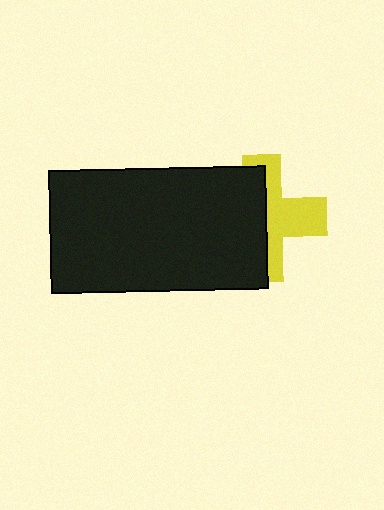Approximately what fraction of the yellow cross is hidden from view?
Roughly 53% of the yellow cross is hidden behind the black rectangle.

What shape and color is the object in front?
The object in front is a black rectangle.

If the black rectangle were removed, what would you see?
You would see the complete yellow cross.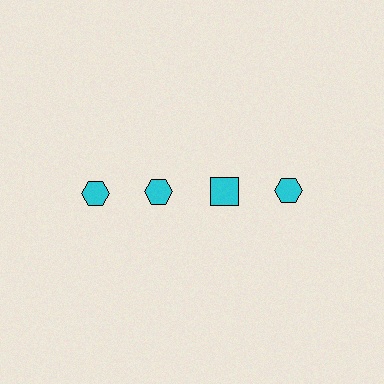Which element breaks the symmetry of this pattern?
The cyan square in the top row, center column breaks the symmetry. All other shapes are cyan hexagons.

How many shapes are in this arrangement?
There are 4 shapes arranged in a grid pattern.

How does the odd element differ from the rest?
It has a different shape: square instead of hexagon.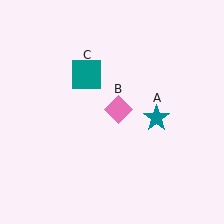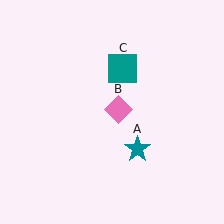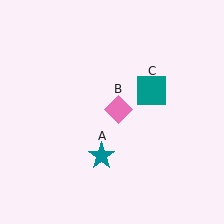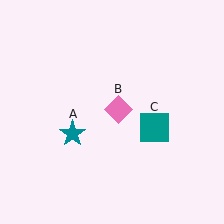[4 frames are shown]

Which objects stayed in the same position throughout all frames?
Pink diamond (object B) remained stationary.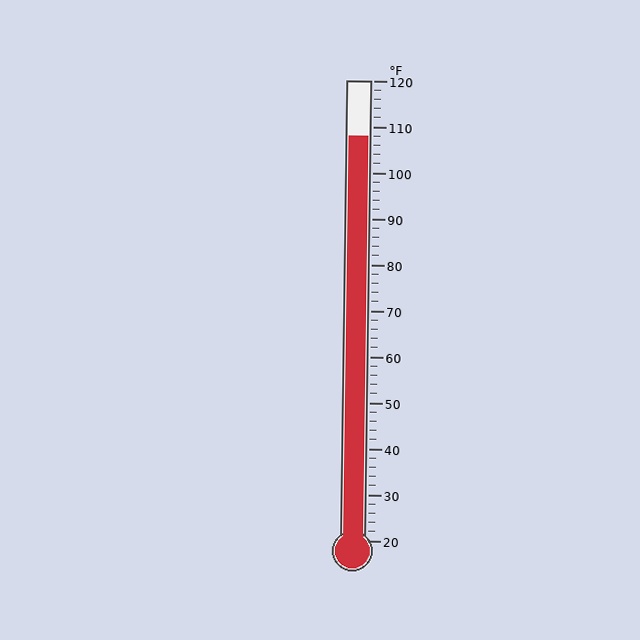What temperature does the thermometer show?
The thermometer shows approximately 108°F.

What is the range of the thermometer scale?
The thermometer scale ranges from 20°F to 120°F.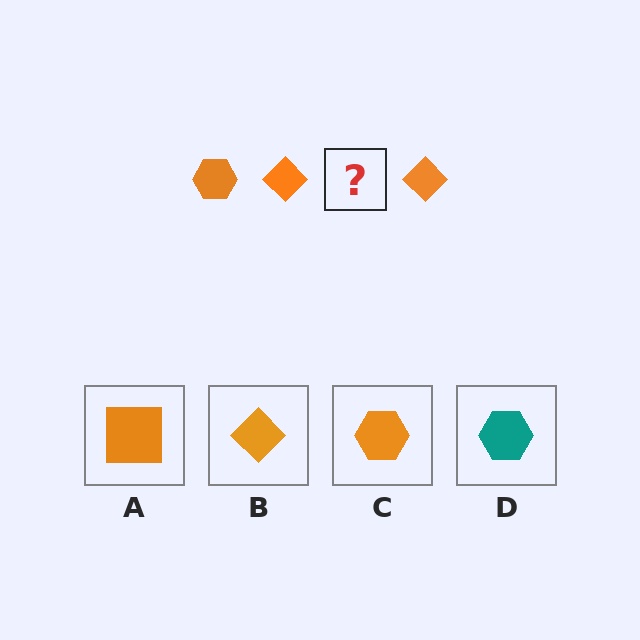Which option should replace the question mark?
Option C.